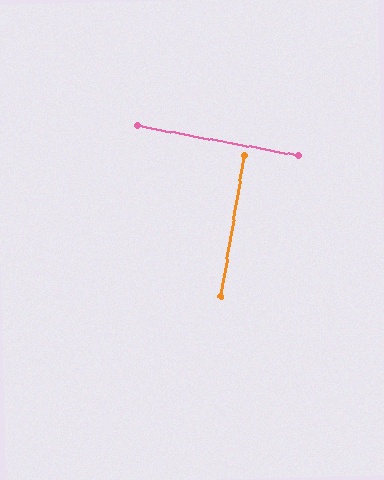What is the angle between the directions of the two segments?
Approximately 89 degrees.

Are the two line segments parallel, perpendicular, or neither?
Perpendicular — they meet at approximately 89°.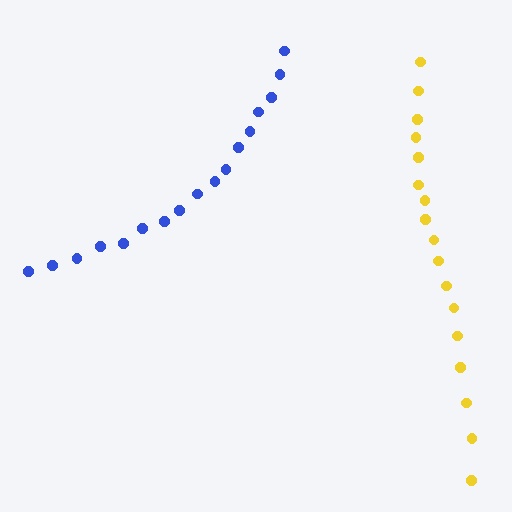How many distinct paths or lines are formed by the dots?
There are 2 distinct paths.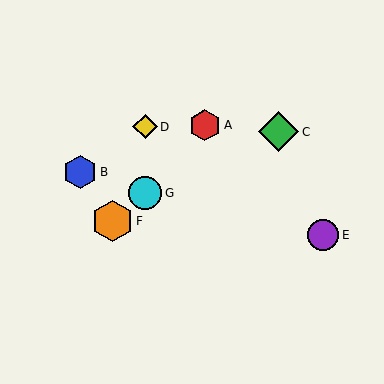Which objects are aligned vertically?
Objects D, G are aligned vertically.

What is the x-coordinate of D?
Object D is at x≈145.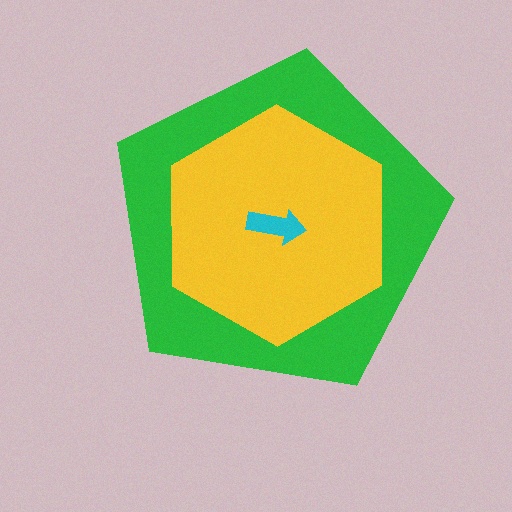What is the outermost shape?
The green pentagon.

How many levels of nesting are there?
3.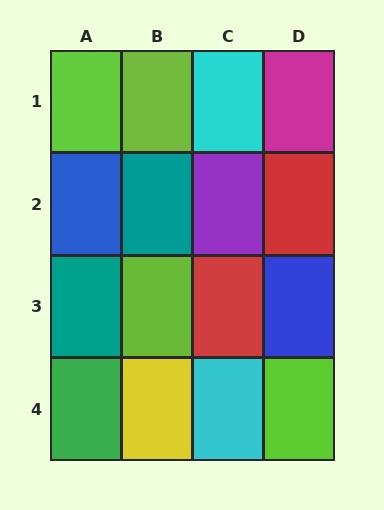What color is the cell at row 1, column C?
Cyan.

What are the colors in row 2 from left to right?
Blue, teal, purple, red.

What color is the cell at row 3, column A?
Teal.